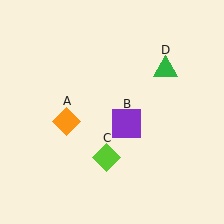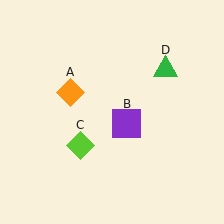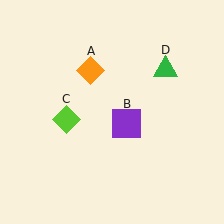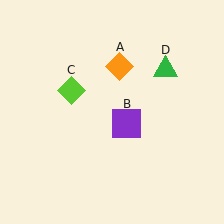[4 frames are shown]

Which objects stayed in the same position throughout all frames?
Purple square (object B) and green triangle (object D) remained stationary.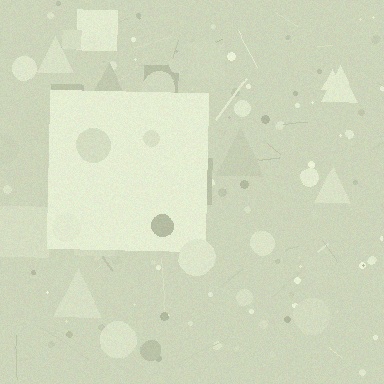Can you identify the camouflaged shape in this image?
The camouflaged shape is a square.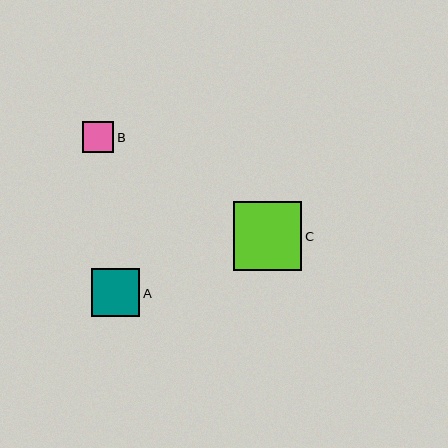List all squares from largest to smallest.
From largest to smallest: C, A, B.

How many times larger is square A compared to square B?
Square A is approximately 1.5 times the size of square B.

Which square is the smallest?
Square B is the smallest with a size of approximately 32 pixels.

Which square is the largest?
Square C is the largest with a size of approximately 69 pixels.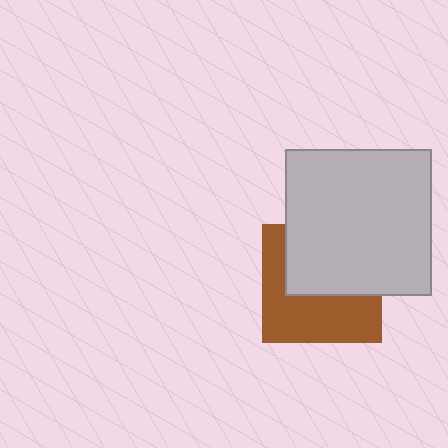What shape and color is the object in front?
The object in front is a light gray square.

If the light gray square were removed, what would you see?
You would see the complete brown square.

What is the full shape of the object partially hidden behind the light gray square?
The partially hidden object is a brown square.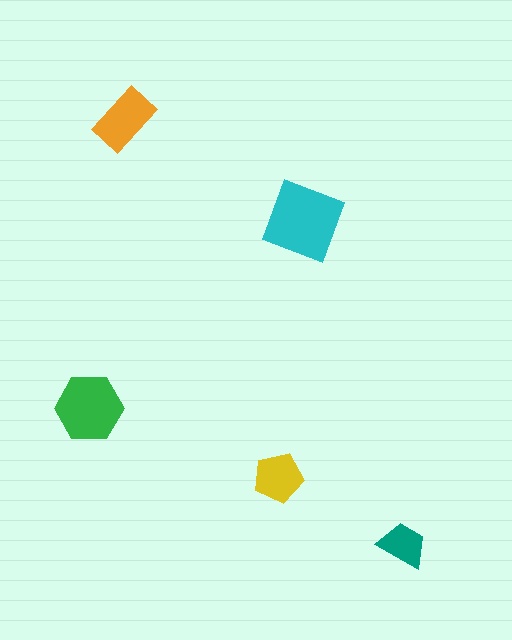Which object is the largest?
The cyan square.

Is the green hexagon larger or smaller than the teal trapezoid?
Larger.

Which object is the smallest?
The teal trapezoid.